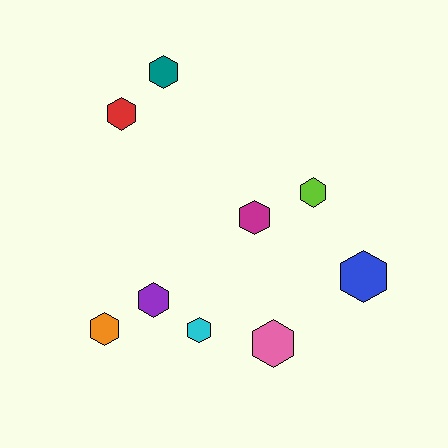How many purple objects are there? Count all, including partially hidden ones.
There is 1 purple object.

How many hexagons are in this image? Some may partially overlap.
There are 9 hexagons.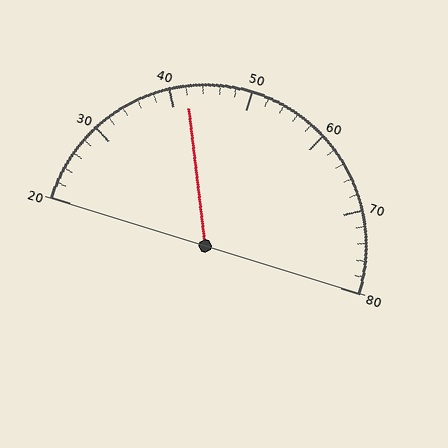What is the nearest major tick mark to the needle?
The nearest major tick mark is 40.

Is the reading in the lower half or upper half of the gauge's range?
The reading is in the lower half of the range (20 to 80).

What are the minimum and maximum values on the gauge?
The gauge ranges from 20 to 80.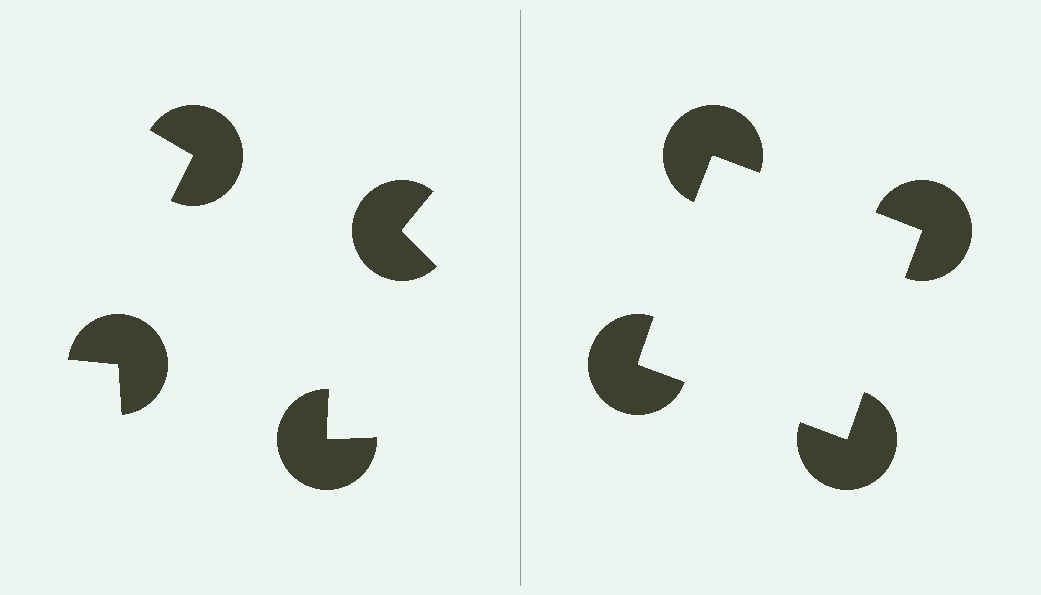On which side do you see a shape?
An illusory square appears on the right side. On the left side the wedge cuts are rotated, so no coherent shape forms.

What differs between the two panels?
The pac-man discs are positioned identically on both sides; only the wedge orientations differ. On the right they align to a square; on the left they are misaligned.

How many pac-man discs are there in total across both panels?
8 — 4 on each side.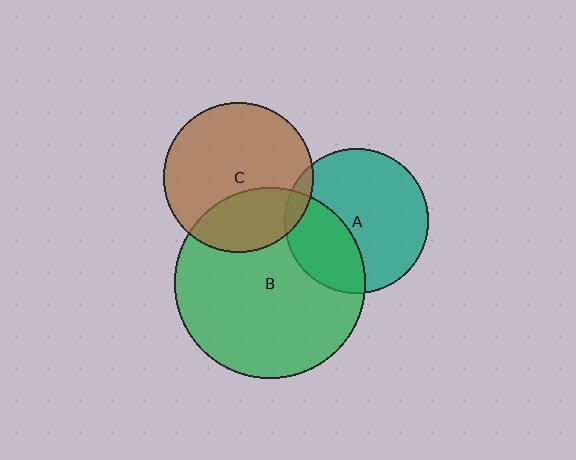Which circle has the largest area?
Circle B (green).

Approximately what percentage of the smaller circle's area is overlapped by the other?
Approximately 35%.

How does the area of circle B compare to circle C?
Approximately 1.6 times.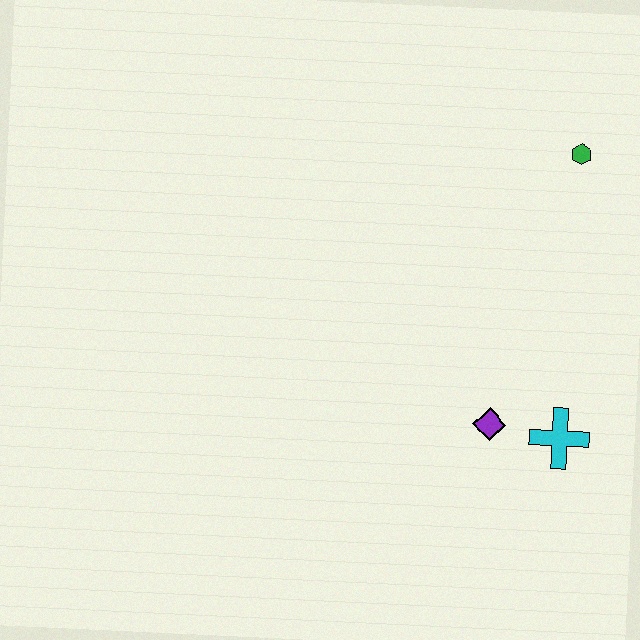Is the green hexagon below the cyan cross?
No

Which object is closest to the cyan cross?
The purple diamond is closest to the cyan cross.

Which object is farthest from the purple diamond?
The green hexagon is farthest from the purple diamond.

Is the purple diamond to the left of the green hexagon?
Yes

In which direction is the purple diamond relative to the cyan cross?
The purple diamond is to the left of the cyan cross.